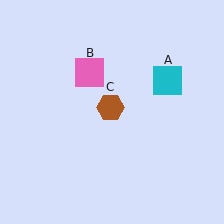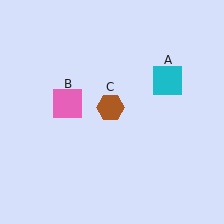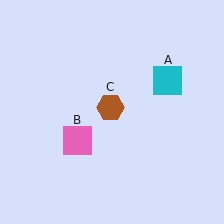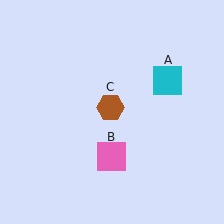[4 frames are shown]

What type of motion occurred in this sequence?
The pink square (object B) rotated counterclockwise around the center of the scene.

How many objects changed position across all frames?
1 object changed position: pink square (object B).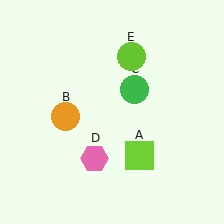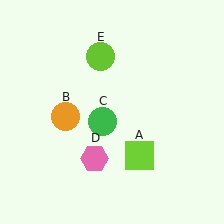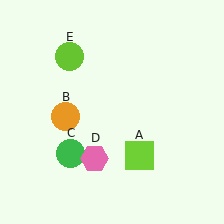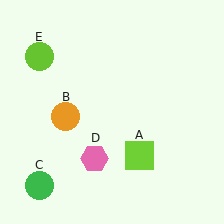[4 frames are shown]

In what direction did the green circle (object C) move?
The green circle (object C) moved down and to the left.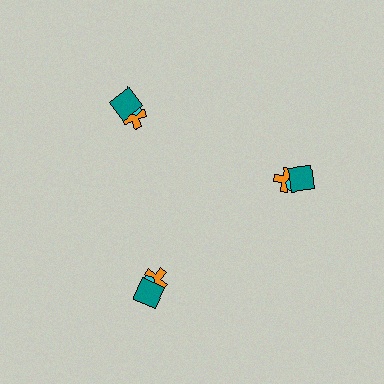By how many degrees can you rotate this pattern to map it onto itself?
The pattern maps onto itself every 120 degrees of rotation.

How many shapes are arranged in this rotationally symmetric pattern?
There are 9 shapes, arranged in 3 groups of 3.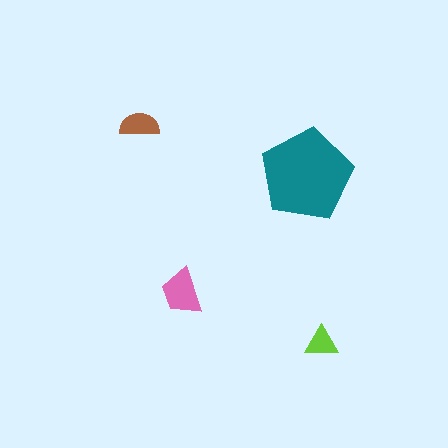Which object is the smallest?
The lime triangle.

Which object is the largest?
The teal pentagon.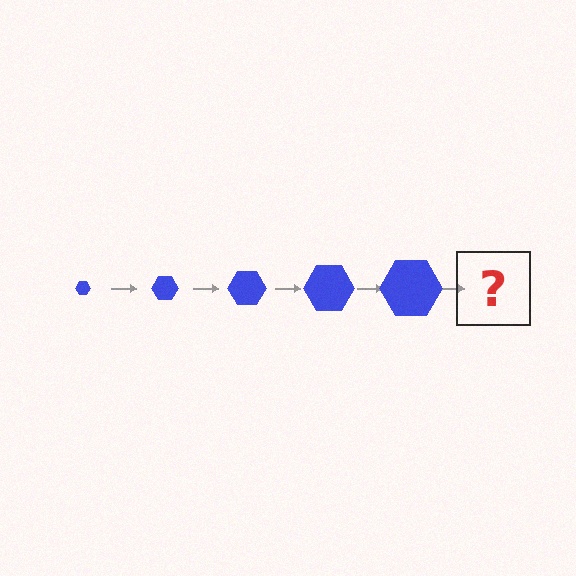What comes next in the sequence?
The next element should be a blue hexagon, larger than the previous one.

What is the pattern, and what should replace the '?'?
The pattern is that the hexagon gets progressively larger each step. The '?' should be a blue hexagon, larger than the previous one.